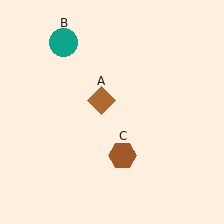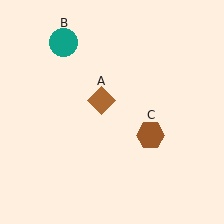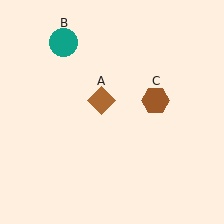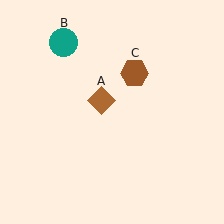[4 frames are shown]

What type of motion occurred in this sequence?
The brown hexagon (object C) rotated counterclockwise around the center of the scene.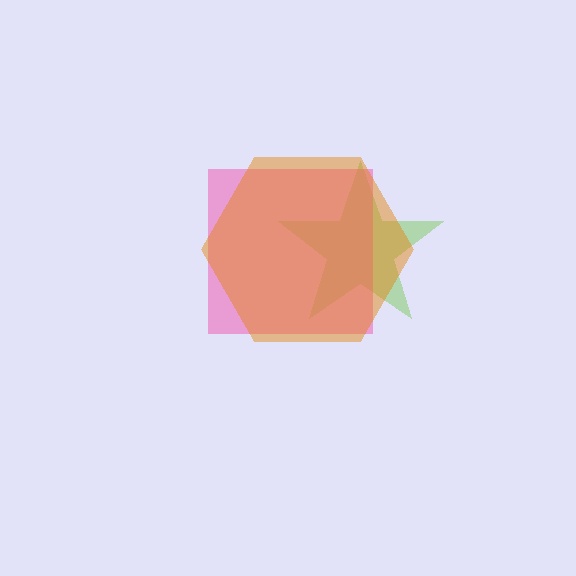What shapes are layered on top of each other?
The layered shapes are: a lime star, a pink square, an orange hexagon.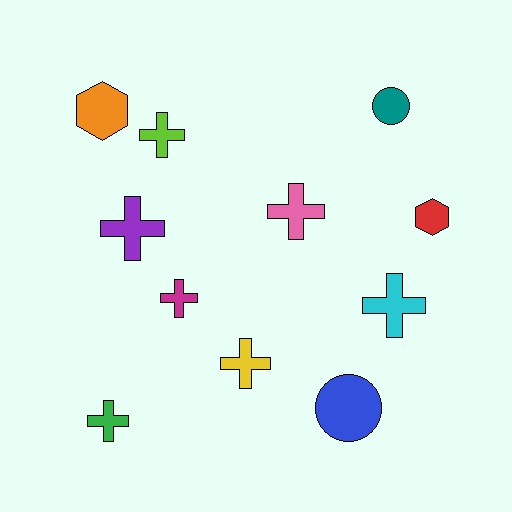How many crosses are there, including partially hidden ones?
There are 7 crosses.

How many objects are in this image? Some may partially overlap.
There are 11 objects.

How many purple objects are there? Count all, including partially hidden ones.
There is 1 purple object.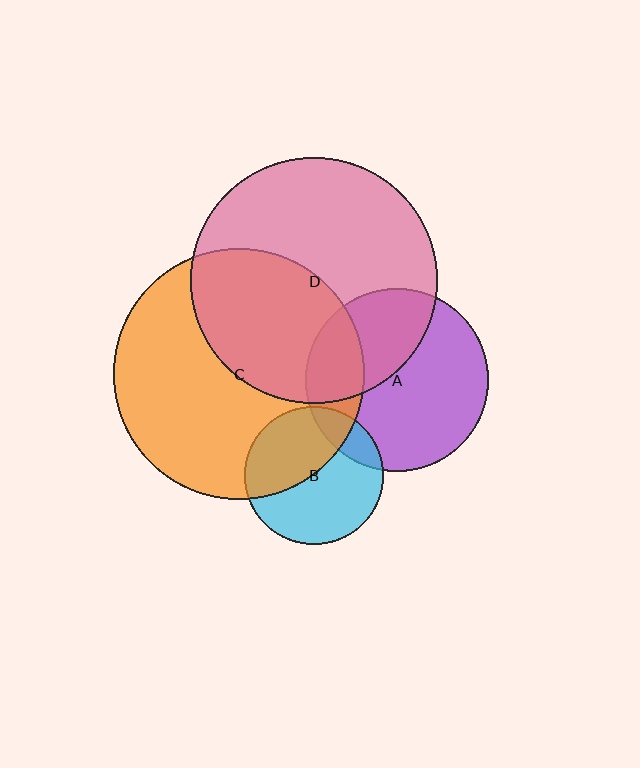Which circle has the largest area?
Circle C (orange).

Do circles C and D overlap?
Yes.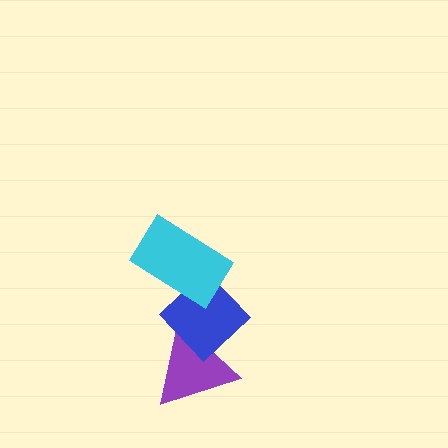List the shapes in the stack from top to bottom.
From top to bottom: the cyan rectangle, the blue diamond, the purple triangle.